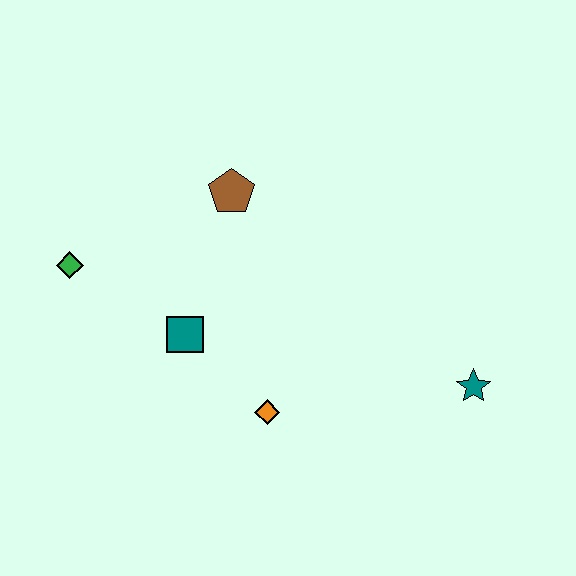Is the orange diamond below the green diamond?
Yes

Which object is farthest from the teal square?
The teal star is farthest from the teal square.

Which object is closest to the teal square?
The orange diamond is closest to the teal square.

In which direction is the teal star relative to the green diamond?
The teal star is to the right of the green diamond.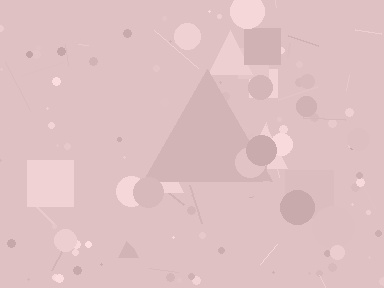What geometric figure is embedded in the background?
A triangle is embedded in the background.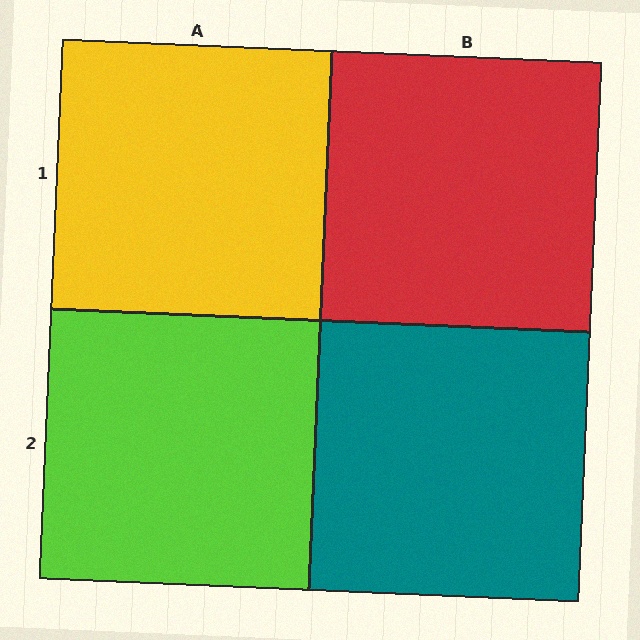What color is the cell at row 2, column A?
Lime.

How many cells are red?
1 cell is red.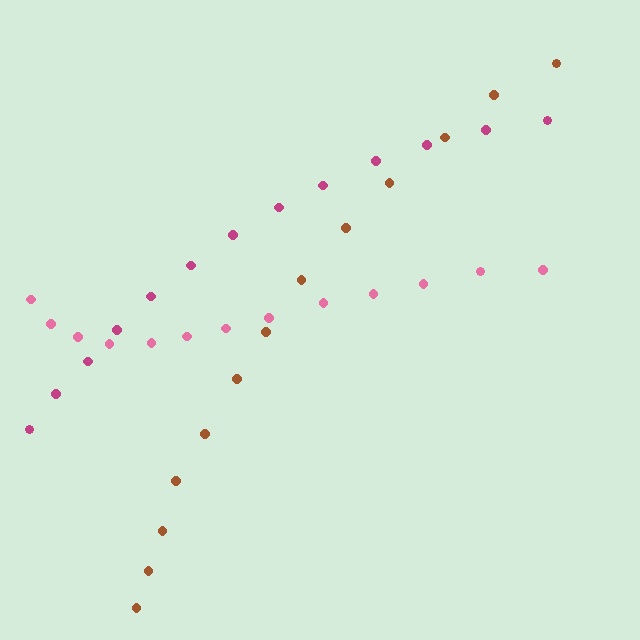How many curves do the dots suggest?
There are 3 distinct paths.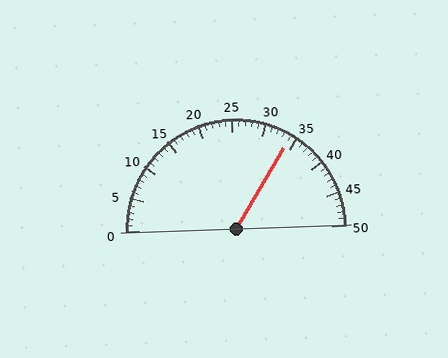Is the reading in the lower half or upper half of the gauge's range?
The reading is in the upper half of the range (0 to 50).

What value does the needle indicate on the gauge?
The needle indicates approximately 34.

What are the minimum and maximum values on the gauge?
The gauge ranges from 0 to 50.